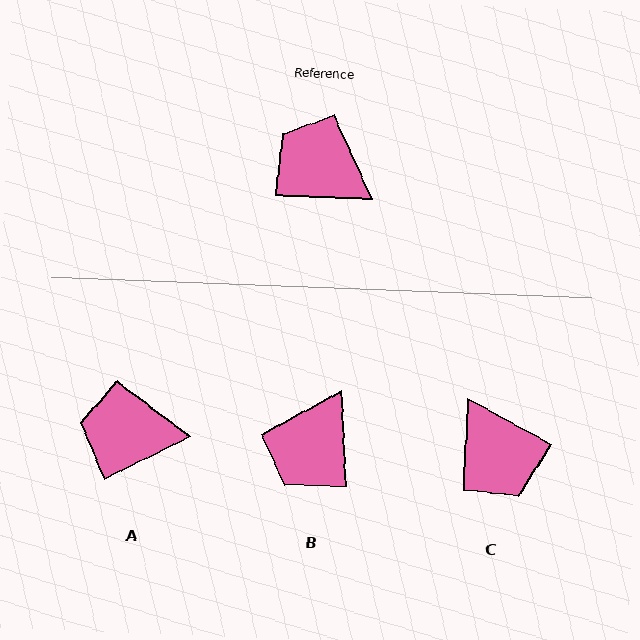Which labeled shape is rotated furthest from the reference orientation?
C, about 154 degrees away.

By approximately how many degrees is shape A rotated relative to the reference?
Approximately 29 degrees counter-clockwise.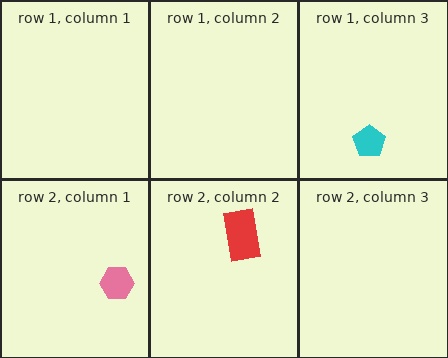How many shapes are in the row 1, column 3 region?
1.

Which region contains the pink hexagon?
The row 2, column 1 region.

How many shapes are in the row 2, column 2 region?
1.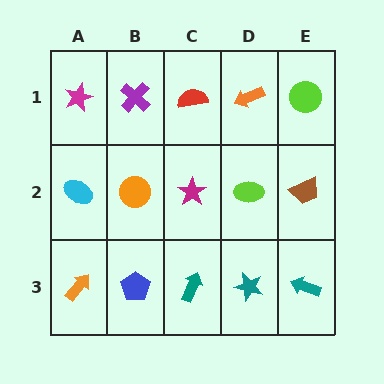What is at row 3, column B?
A blue pentagon.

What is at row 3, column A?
An orange arrow.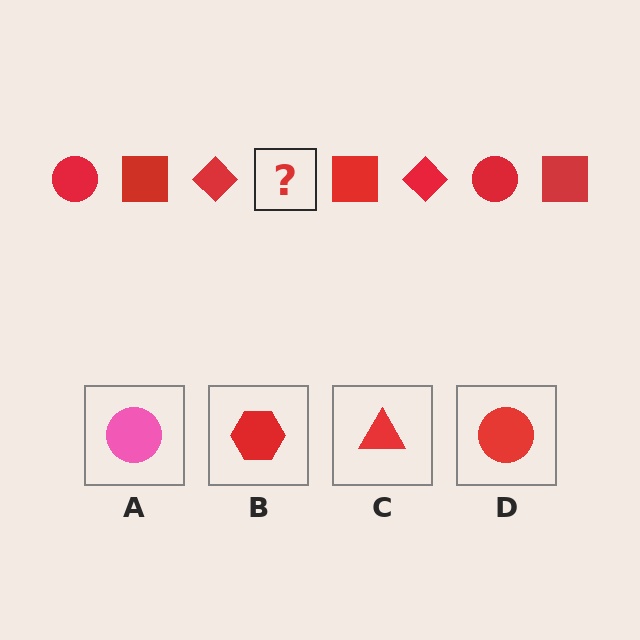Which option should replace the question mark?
Option D.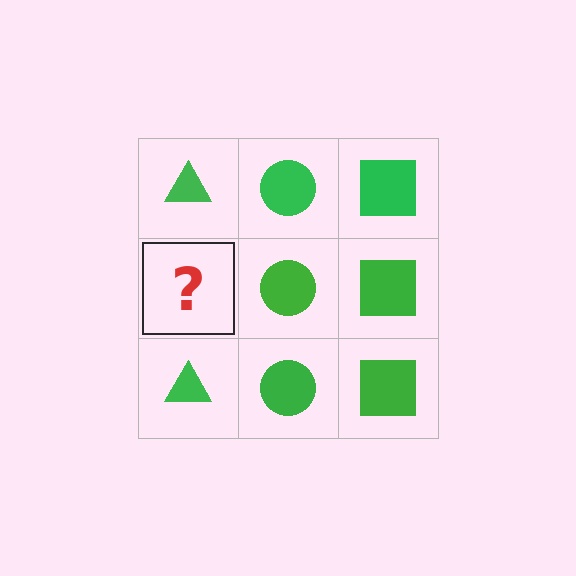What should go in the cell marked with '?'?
The missing cell should contain a green triangle.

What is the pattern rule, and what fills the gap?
The rule is that each column has a consistent shape. The gap should be filled with a green triangle.